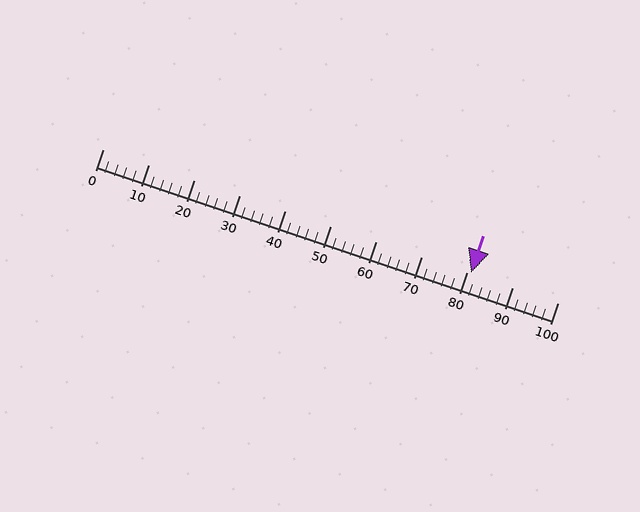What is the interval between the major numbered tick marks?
The major tick marks are spaced 10 units apart.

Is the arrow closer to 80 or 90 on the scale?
The arrow is closer to 80.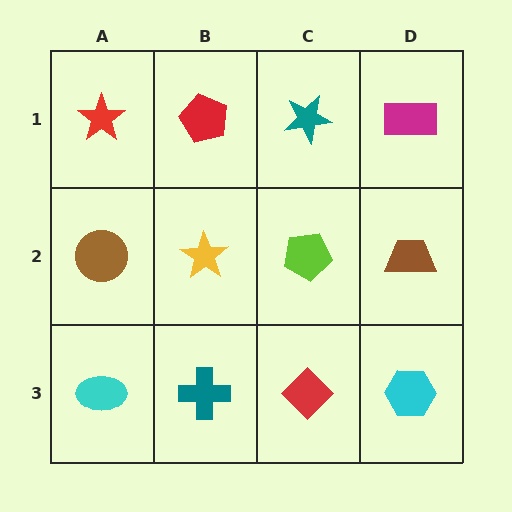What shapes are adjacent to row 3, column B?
A yellow star (row 2, column B), a cyan ellipse (row 3, column A), a red diamond (row 3, column C).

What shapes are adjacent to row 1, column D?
A brown trapezoid (row 2, column D), a teal star (row 1, column C).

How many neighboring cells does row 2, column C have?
4.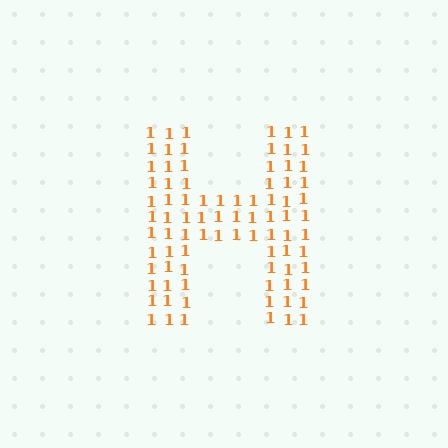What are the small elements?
The small elements are digit 1's.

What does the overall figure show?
The overall figure shows the letter H.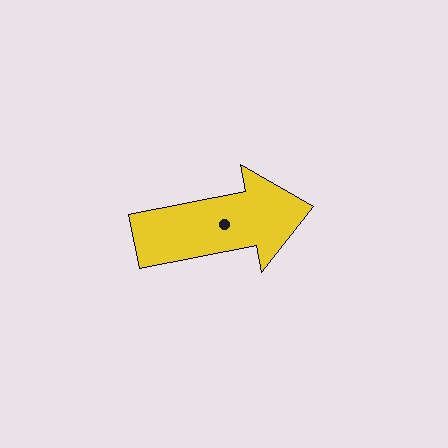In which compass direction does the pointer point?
East.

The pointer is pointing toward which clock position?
Roughly 3 o'clock.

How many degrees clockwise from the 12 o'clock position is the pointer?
Approximately 79 degrees.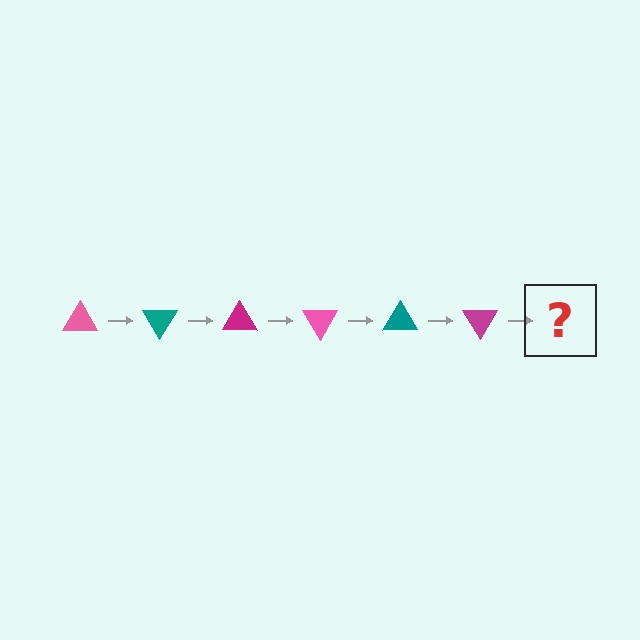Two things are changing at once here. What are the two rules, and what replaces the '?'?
The two rules are that it rotates 60 degrees each step and the color cycles through pink, teal, and magenta. The '?' should be a pink triangle, rotated 360 degrees from the start.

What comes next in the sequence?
The next element should be a pink triangle, rotated 360 degrees from the start.